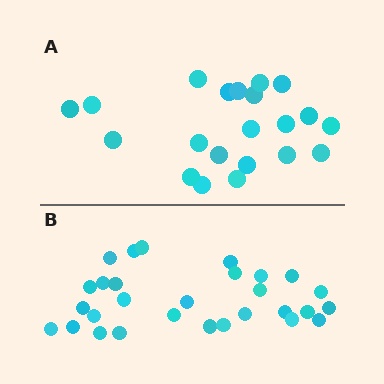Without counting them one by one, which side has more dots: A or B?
Region B (the bottom region) has more dots.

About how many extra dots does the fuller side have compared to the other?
Region B has roughly 8 or so more dots than region A.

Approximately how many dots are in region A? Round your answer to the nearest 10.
About 20 dots. (The exact count is 21, which rounds to 20.)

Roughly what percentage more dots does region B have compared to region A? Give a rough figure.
About 40% more.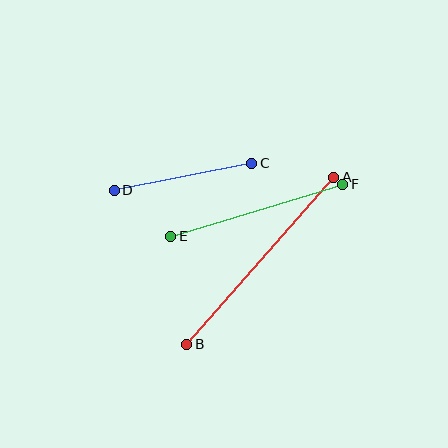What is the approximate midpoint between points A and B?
The midpoint is at approximately (260, 261) pixels.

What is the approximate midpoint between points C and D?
The midpoint is at approximately (183, 177) pixels.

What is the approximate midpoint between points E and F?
The midpoint is at approximately (257, 210) pixels.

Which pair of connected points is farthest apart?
Points A and B are farthest apart.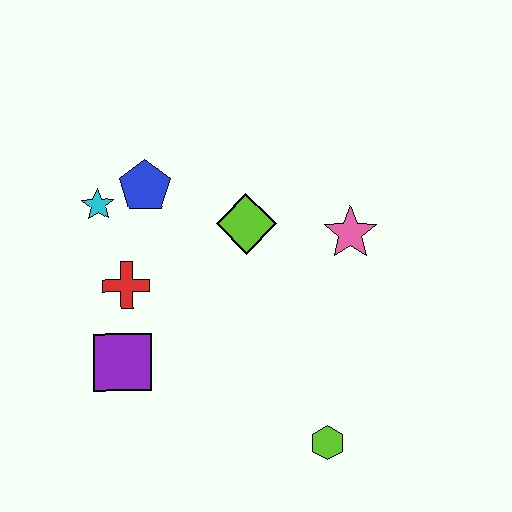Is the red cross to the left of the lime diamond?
Yes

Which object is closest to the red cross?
The purple square is closest to the red cross.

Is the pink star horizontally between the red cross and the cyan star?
No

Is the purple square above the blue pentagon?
No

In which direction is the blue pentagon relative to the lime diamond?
The blue pentagon is to the left of the lime diamond.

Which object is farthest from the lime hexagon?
The cyan star is farthest from the lime hexagon.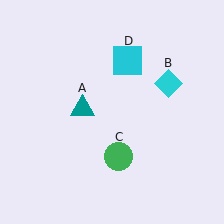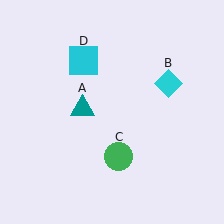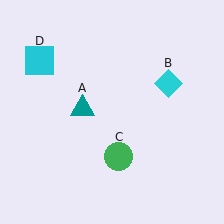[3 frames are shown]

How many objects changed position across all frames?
1 object changed position: cyan square (object D).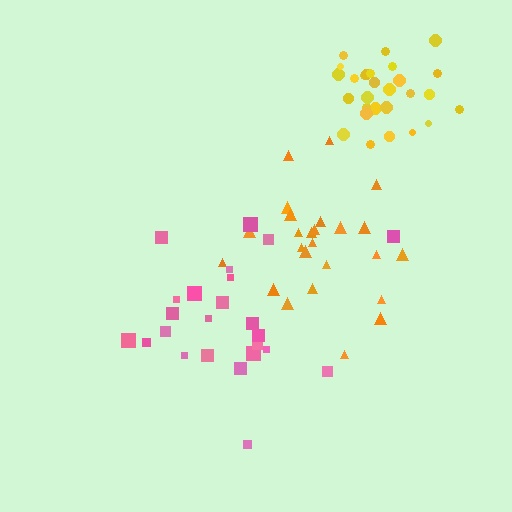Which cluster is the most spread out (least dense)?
Pink.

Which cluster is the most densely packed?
Yellow.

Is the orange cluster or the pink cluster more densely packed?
Orange.